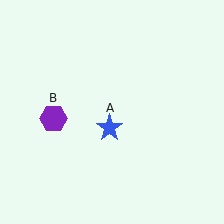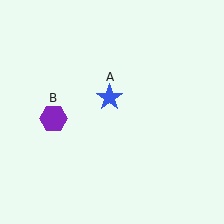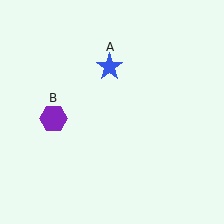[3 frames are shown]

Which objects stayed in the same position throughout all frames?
Purple hexagon (object B) remained stationary.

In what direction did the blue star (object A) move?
The blue star (object A) moved up.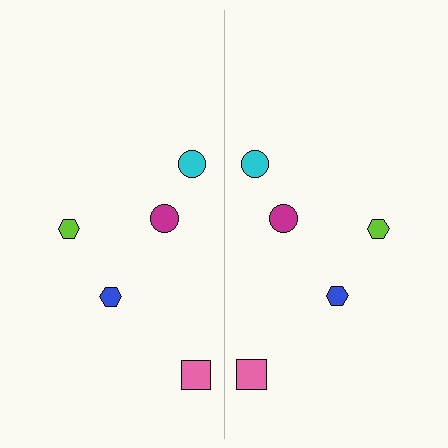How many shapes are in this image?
There are 10 shapes in this image.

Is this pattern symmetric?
Yes, this pattern has bilateral (reflection) symmetry.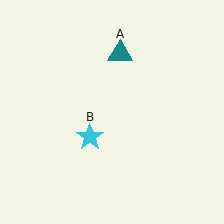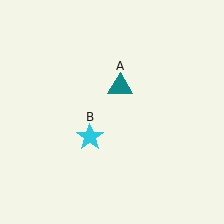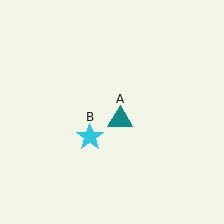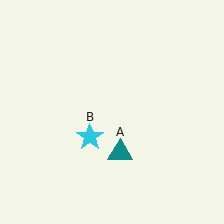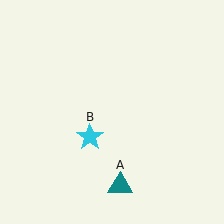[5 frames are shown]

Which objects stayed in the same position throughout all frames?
Cyan star (object B) remained stationary.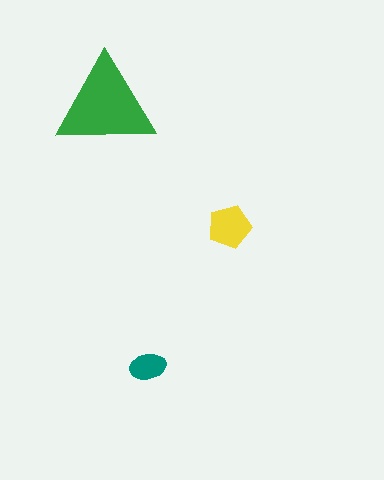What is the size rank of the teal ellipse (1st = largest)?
3rd.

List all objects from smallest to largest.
The teal ellipse, the yellow pentagon, the green triangle.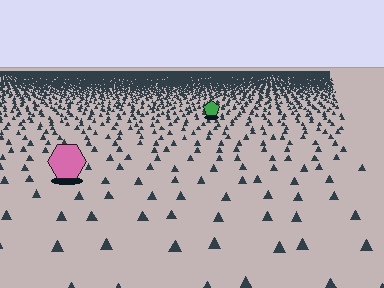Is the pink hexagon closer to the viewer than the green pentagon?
Yes. The pink hexagon is closer — you can tell from the texture gradient: the ground texture is coarser near it.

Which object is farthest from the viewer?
The green pentagon is farthest from the viewer. It appears smaller and the ground texture around it is denser.